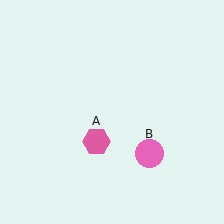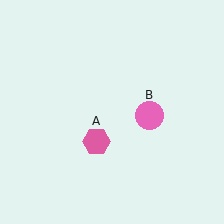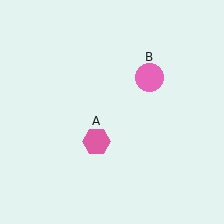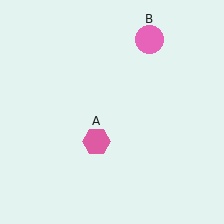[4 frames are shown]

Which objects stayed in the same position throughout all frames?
Pink hexagon (object A) remained stationary.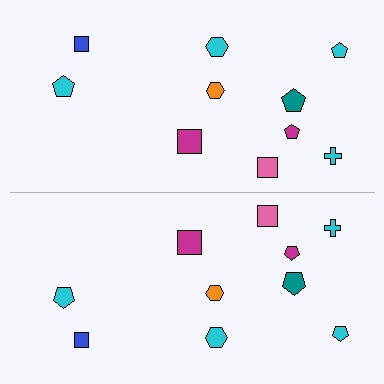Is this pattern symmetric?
Yes, this pattern has bilateral (reflection) symmetry.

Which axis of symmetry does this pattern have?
The pattern has a horizontal axis of symmetry running through the center of the image.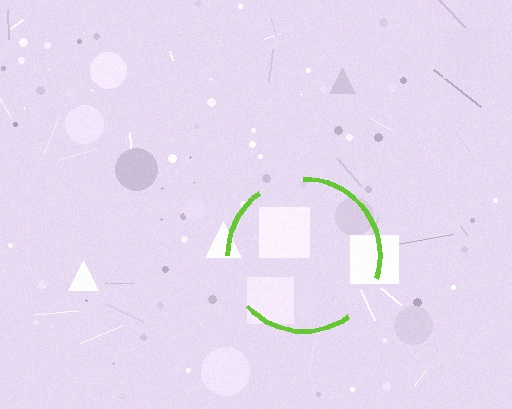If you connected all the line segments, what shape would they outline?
They would outline a circle.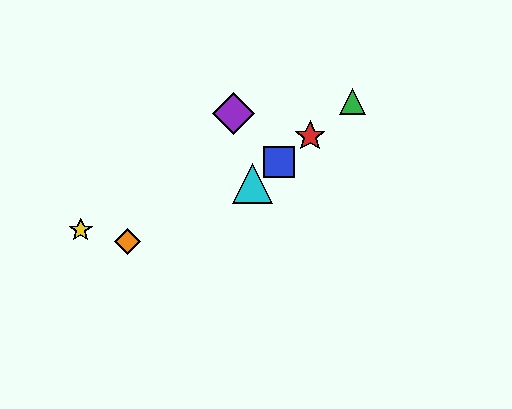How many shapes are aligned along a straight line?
4 shapes (the red star, the blue square, the green triangle, the cyan triangle) are aligned along a straight line.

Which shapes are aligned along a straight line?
The red star, the blue square, the green triangle, the cyan triangle are aligned along a straight line.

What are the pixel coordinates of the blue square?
The blue square is at (279, 162).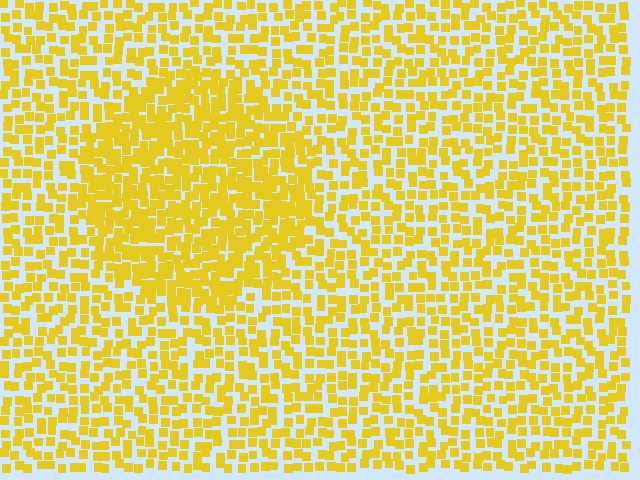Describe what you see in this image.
The image contains small yellow elements arranged at two different densities. A circle-shaped region is visible where the elements are more densely packed than the surrounding area.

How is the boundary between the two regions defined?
The boundary is defined by a change in element density (approximately 1.7x ratio). All elements are the same color, size, and shape.